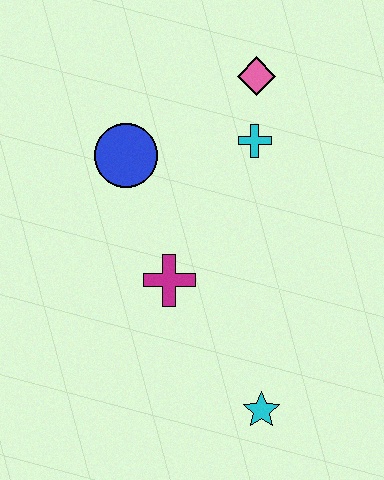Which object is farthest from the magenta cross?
The pink diamond is farthest from the magenta cross.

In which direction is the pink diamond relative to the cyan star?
The pink diamond is above the cyan star.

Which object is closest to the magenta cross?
The blue circle is closest to the magenta cross.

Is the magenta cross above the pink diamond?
No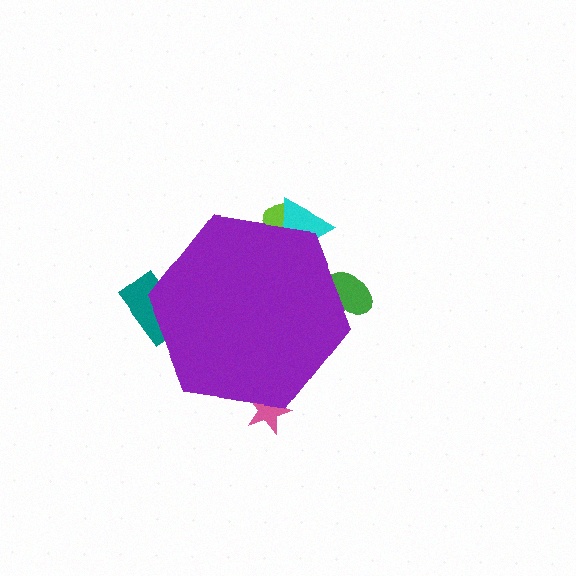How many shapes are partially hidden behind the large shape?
5 shapes are partially hidden.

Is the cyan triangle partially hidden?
Yes, the cyan triangle is partially hidden behind the purple hexagon.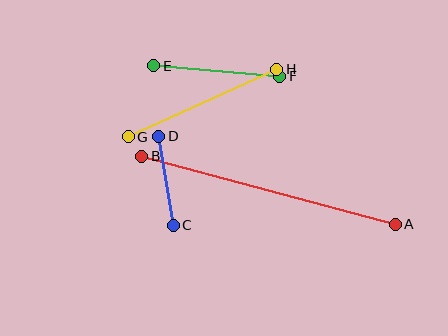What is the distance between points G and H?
The distance is approximately 163 pixels.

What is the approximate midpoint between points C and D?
The midpoint is at approximately (166, 181) pixels.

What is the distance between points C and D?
The distance is approximately 90 pixels.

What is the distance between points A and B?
The distance is approximately 262 pixels.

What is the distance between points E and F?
The distance is approximately 127 pixels.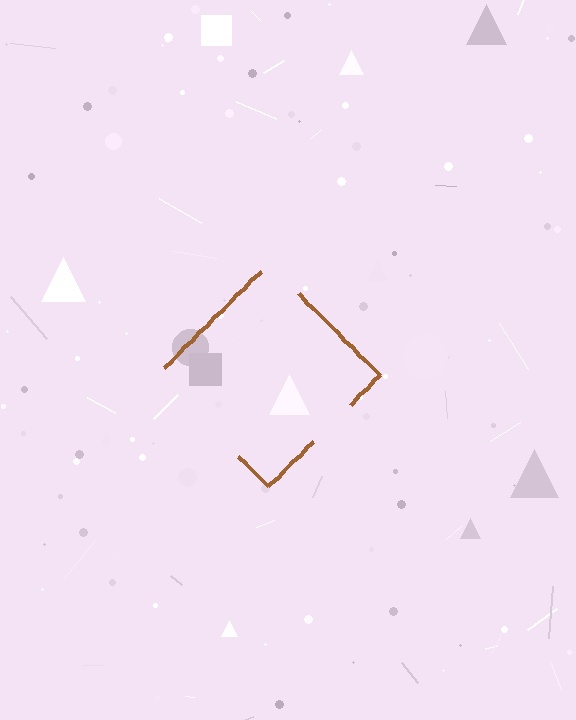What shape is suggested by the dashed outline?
The dashed outline suggests a diamond.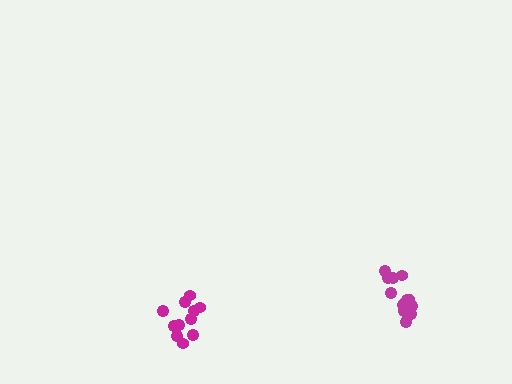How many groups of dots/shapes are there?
There are 2 groups.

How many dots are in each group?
Group 1: 11 dots, Group 2: 13 dots (24 total).